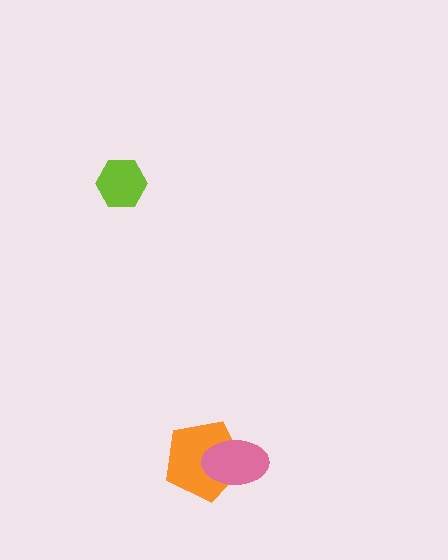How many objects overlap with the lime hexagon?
0 objects overlap with the lime hexagon.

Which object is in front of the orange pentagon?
The pink ellipse is in front of the orange pentagon.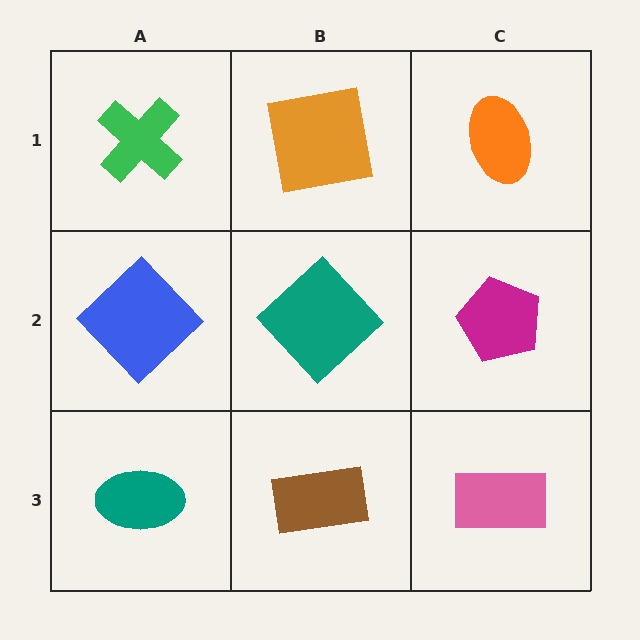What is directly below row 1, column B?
A teal diamond.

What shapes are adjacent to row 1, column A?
A blue diamond (row 2, column A), an orange square (row 1, column B).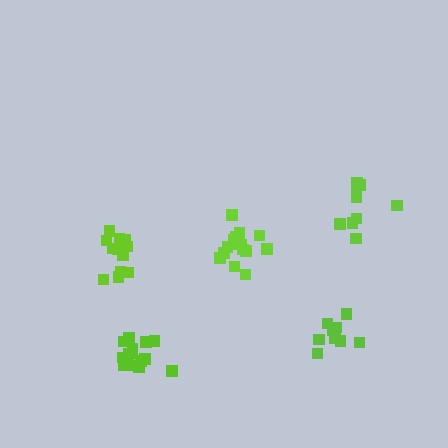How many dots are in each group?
Group 1: 15 dots, Group 2: 13 dots, Group 3: 10 dots, Group 4: 9 dots, Group 5: 14 dots (61 total).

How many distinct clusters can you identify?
There are 5 distinct clusters.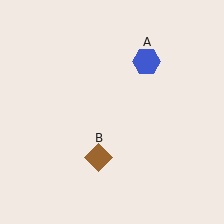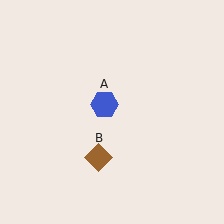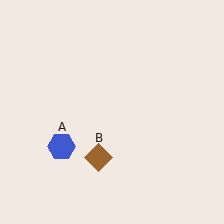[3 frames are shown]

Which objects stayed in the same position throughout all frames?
Brown diamond (object B) remained stationary.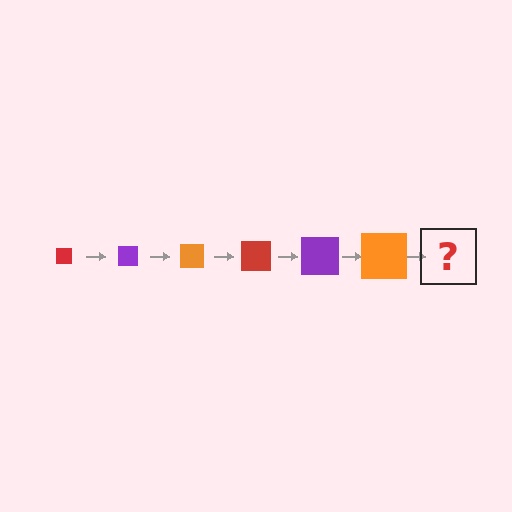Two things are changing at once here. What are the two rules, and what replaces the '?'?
The two rules are that the square grows larger each step and the color cycles through red, purple, and orange. The '?' should be a red square, larger than the previous one.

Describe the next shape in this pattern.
It should be a red square, larger than the previous one.